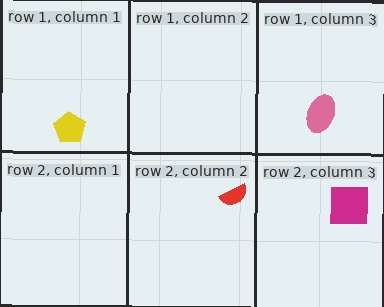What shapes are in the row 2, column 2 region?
The red semicircle.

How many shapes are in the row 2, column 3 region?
1.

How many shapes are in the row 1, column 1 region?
1.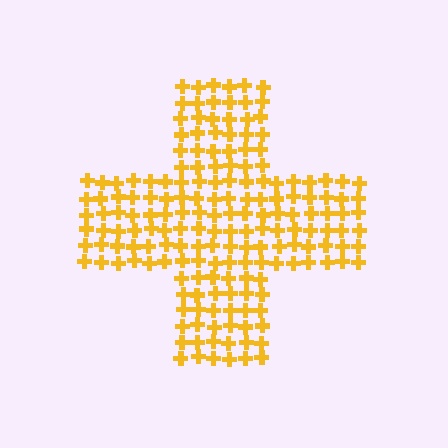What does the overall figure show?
The overall figure shows a cross.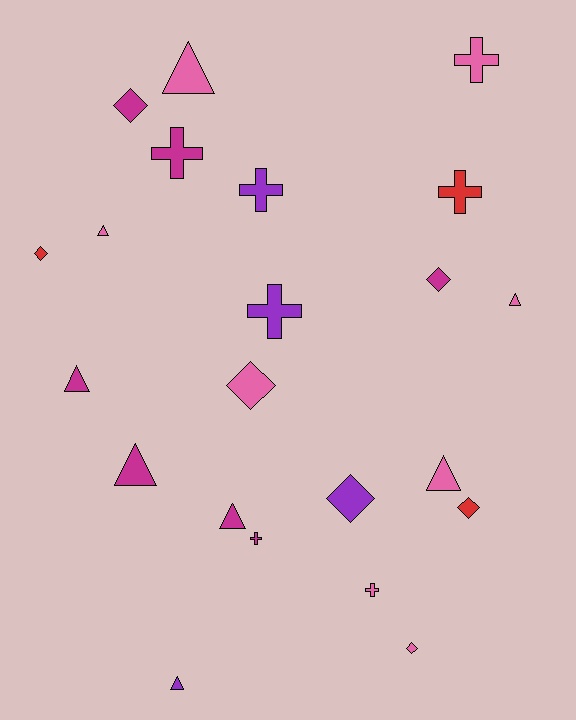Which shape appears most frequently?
Triangle, with 8 objects.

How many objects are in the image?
There are 22 objects.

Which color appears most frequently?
Pink, with 8 objects.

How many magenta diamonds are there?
There are 2 magenta diamonds.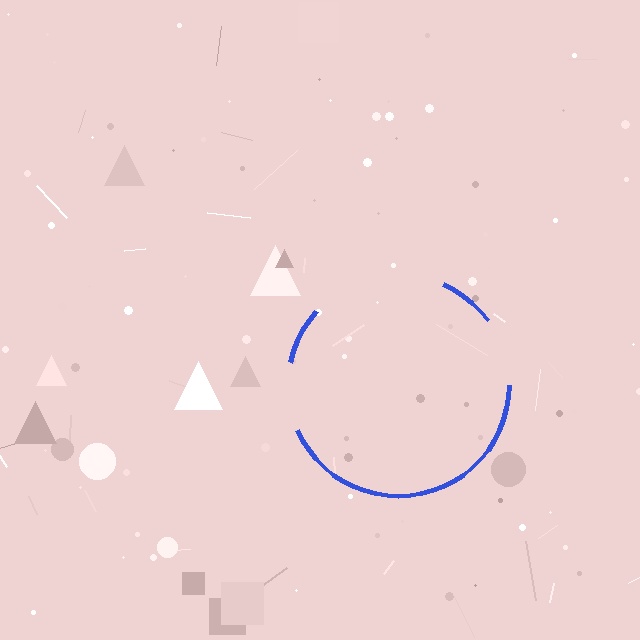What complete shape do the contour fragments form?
The contour fragments form a circle.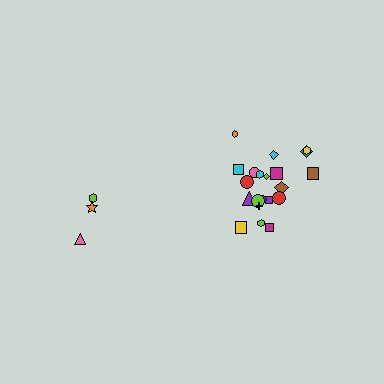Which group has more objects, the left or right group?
The right group.